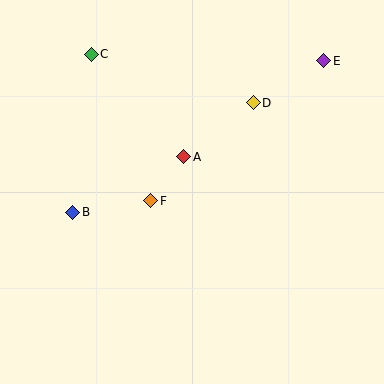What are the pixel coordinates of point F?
Point F is at (151, 201).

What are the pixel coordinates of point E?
Point E is at (324, 61).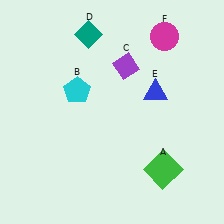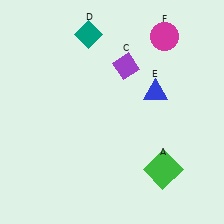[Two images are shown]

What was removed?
The cyan pentagon (B) was removed in Image 2.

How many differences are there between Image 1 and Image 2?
There is 1 difference between the two images.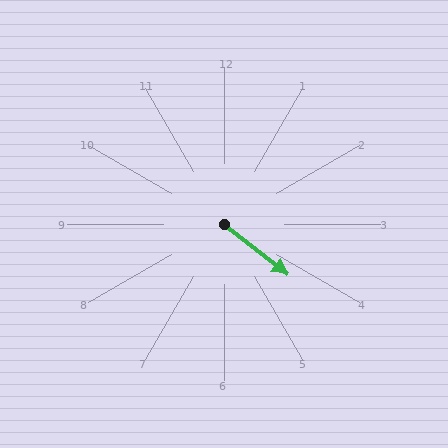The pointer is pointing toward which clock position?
Roughly 4 o'clock.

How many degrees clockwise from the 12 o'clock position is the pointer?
Approximately 128 degrees.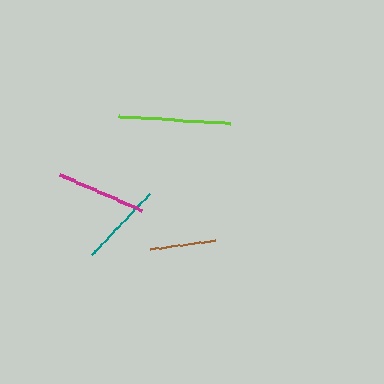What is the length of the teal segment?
The teal segment is approximately 85 pixels long.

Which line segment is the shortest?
The brown line is the shortest at approximately 65 pixels.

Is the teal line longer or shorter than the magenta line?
The magenta line is longer than the teal line.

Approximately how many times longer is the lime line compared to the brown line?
The lime line is approximately 1.7 times the length of the brown line.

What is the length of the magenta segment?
The magenta segment is approximately 91 pixels long.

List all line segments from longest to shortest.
From longest to shortest: lime, magenta, teal, brown.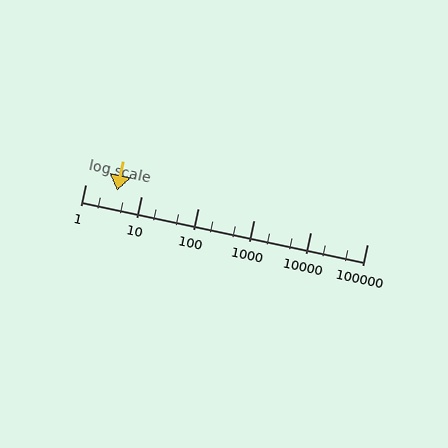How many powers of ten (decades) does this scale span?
The scale spans 5 decades, from 1 to 100000.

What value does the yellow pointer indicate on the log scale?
The pointer indicates approximately 3.7.